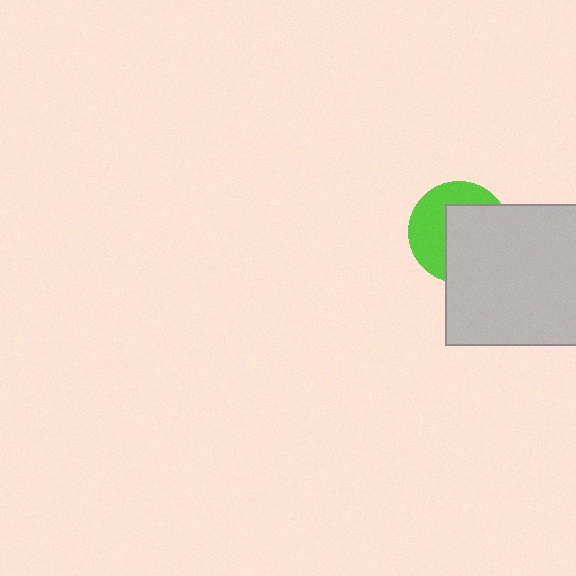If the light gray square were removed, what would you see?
You would see the complete lime circle.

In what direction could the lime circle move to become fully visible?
The lime circle could move toward the upper-left. That would shift it out from behind the light gray square entirely.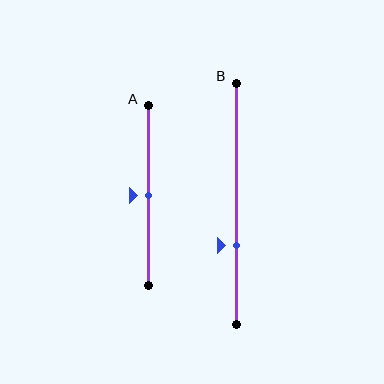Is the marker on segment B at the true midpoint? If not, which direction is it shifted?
No, the marker on segment B is shifted downward by about 17% of the segment length.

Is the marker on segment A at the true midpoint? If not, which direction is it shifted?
Yes, the marker on segment A is at the true midpoint.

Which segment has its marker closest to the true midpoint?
Segment A has its marker closest to the true midpoint.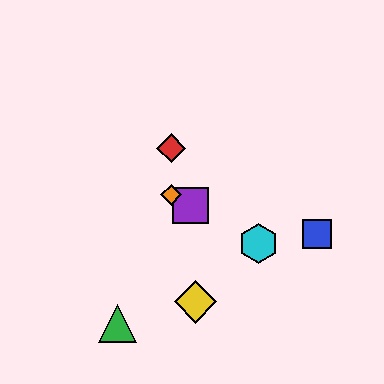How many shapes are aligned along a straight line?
3 shapes (the purple square, the orange diamond, the cyan hexagon) are aligned along a straight line.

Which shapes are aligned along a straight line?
The purple square, the orange diamond, the cyan hexagon are aligned along a straight line.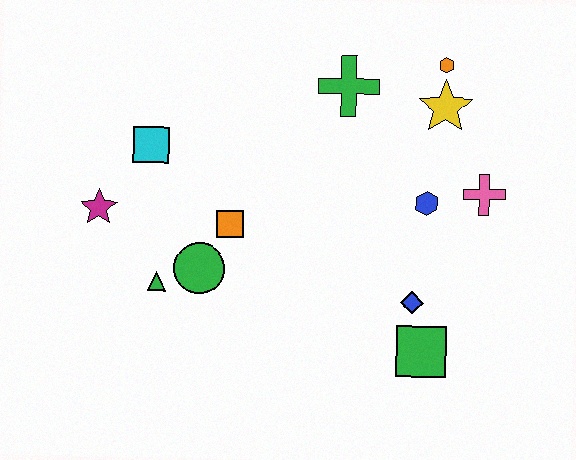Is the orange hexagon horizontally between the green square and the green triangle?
No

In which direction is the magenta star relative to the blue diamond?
The magenta star is to the left of the blue diamond.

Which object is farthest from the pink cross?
The magenta star is farthest from the pink cross.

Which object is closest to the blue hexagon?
The pink cross is closest to the blue hexagon.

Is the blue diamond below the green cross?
Yes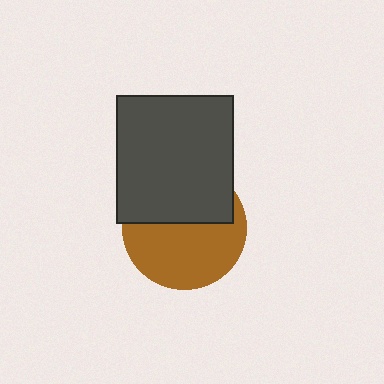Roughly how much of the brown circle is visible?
About half of it is visible (roughly 57%).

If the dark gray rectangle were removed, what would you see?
You would see the complete brown circle.